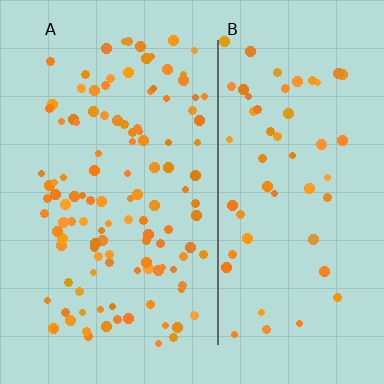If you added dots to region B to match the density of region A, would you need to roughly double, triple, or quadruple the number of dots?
Approximately double.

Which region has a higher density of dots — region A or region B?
A (the left).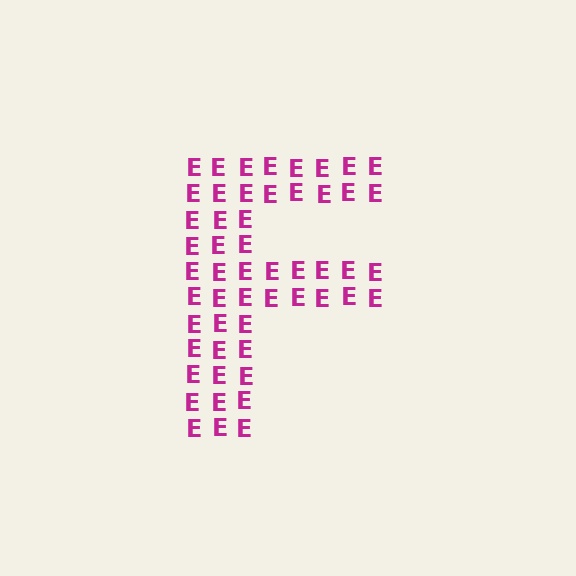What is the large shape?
The large shape is the letter F.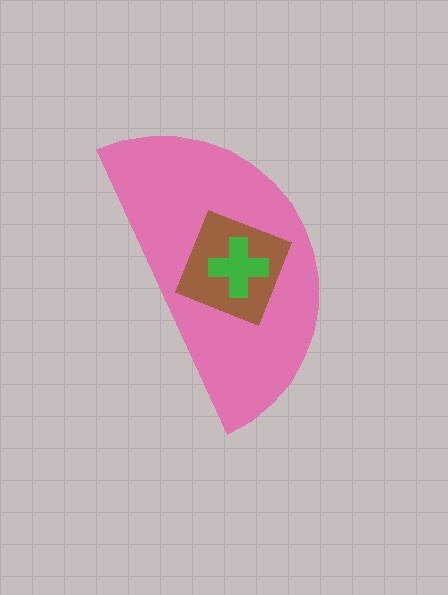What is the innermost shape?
The green cross.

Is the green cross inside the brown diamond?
Yes.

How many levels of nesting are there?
3.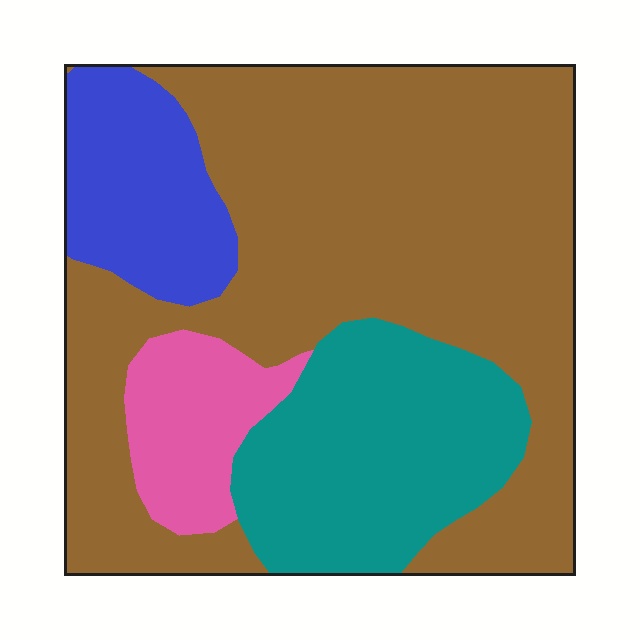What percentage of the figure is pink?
Pink takes up less than a quarter of the figure.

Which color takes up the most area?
Brown, at roughly 60%.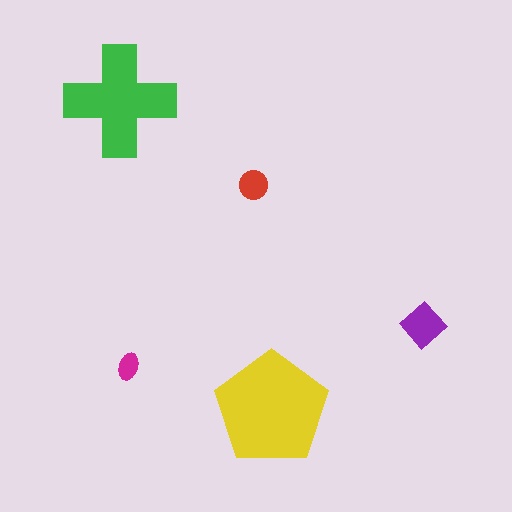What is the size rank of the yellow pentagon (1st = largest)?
1st.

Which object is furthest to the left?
The green cross is leftmost.